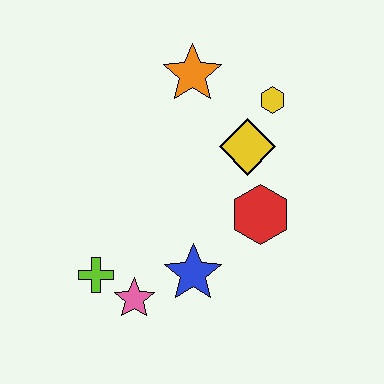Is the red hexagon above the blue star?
Yes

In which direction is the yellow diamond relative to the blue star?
The yellow diamond is above the blue star.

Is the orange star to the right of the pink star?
Yes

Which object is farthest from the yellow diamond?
The lime cross is farthest from the yellow diamond.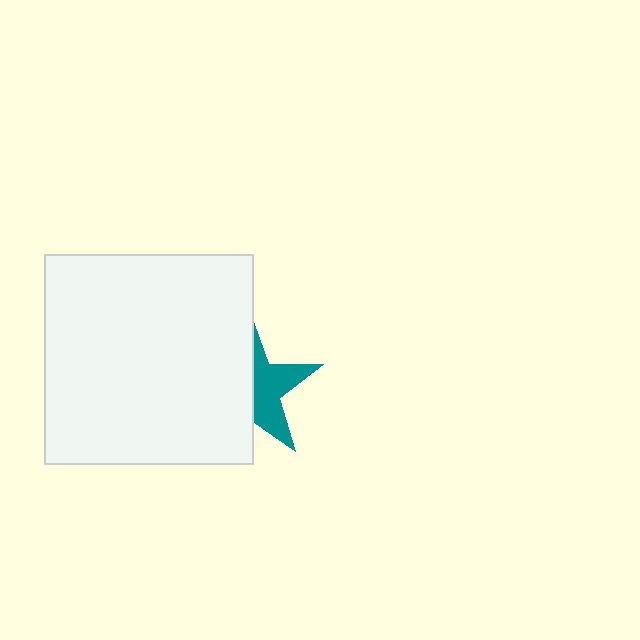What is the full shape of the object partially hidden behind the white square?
The partially hidden object is a teal star.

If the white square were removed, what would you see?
You would see the complete teal star.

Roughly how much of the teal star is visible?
A small part of it is visible (roughly 45%).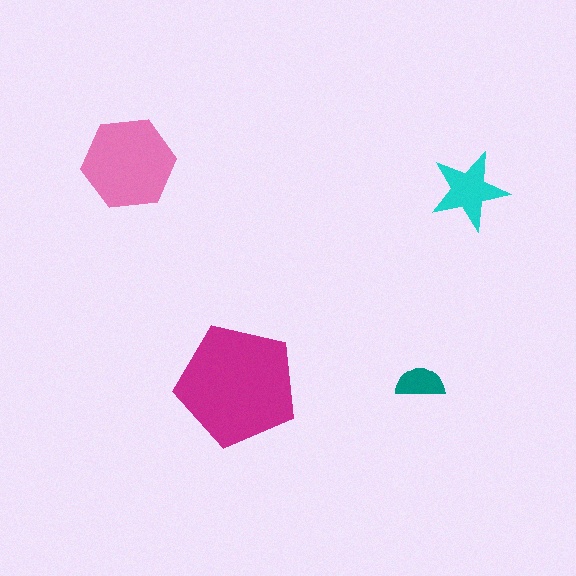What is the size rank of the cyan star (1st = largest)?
3rd.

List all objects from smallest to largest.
The teal semicircle, the cyan star, the pink hexagon, the magenta pentagon.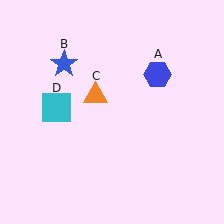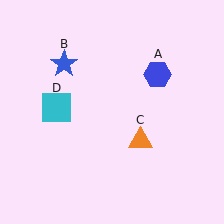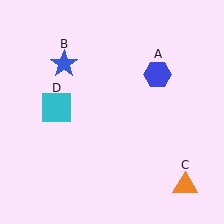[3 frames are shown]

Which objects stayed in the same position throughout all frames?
Blue hexagon (object A) and blue star (object B) and cyan square (object D) remained stationary.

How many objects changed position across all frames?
1 object changed position: orange triangle (object C).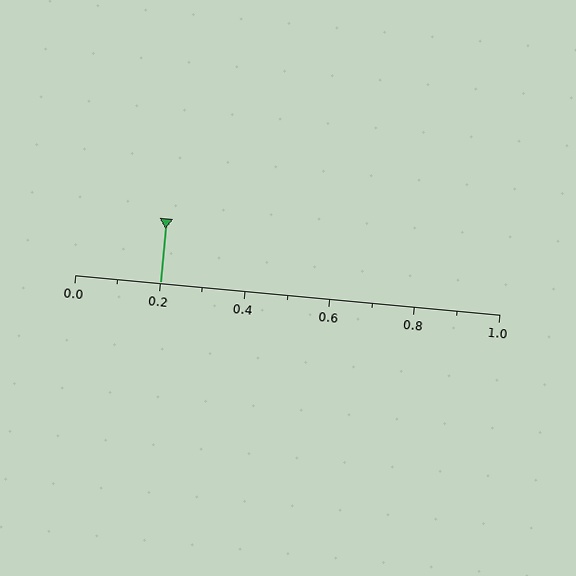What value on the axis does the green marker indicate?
The marker indicates approximately 0.2.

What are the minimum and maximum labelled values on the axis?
The axis runs from 0.0 to 1.0.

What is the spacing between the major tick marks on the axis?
The major ticks are spaced 0.2 apart.